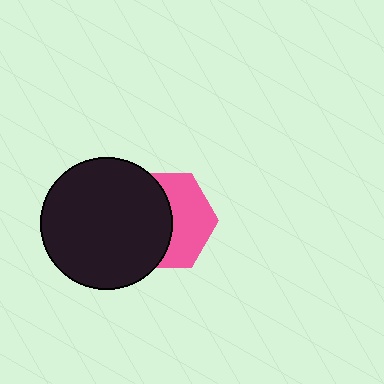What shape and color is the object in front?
The object in front is a black circle.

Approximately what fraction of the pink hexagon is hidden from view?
Roughly 53% of the pink hexagon is hidden behind the black circle.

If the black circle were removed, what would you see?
You would see the complete pink hexagon.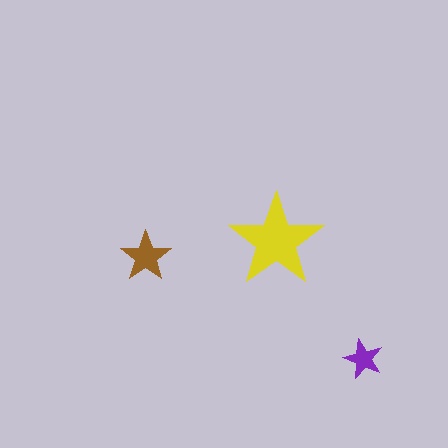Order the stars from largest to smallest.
the yellow one, the brown one, the purple one.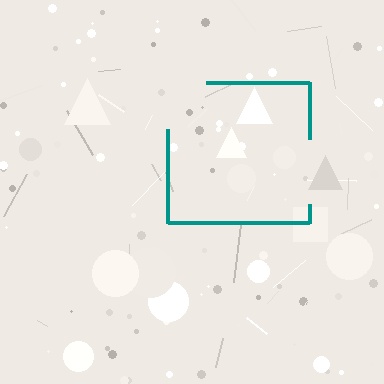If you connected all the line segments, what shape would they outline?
They would outline a square.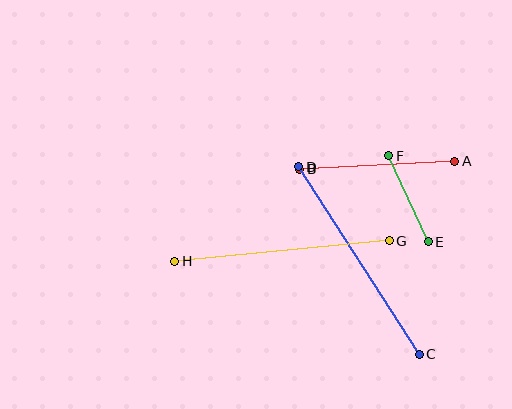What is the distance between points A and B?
The distance is approximately 155 pixels.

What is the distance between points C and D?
The distance is approximately 223 pixels.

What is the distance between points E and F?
The distance is approximately 95 pixels.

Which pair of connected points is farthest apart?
Points C and D are farthest apart.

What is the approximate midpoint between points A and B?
The midpoint is at approximately (377, 165) pixels.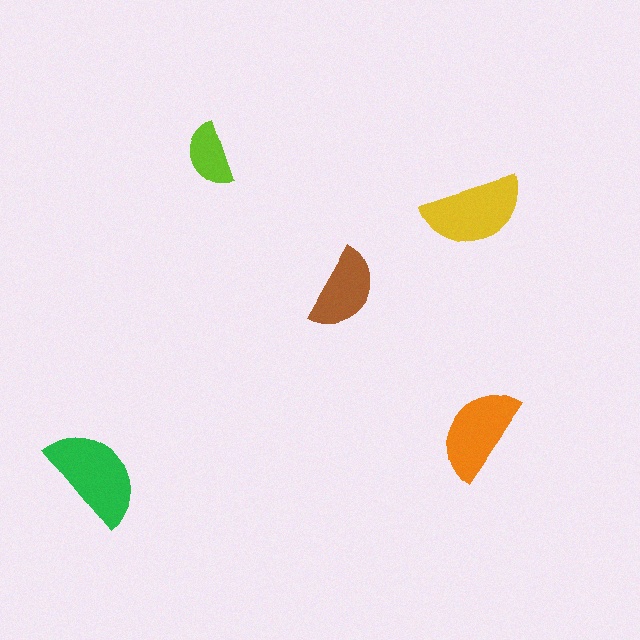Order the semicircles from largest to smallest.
the green one, the yellow one, the orange one, the brown one, the lime one.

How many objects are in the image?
There are 5 objects in the image.